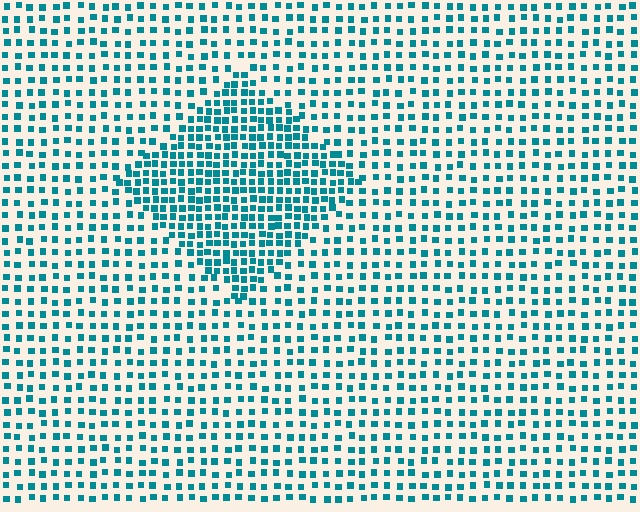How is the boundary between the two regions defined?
The boundary is defined by a change in element density (approximately 1.9x ratio). All elements are the same color, size, and shape.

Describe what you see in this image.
The image contains small teal elements arranged at two different densities. A diamond-shaped region is visible where the elements are more densely packed than the surrounding area.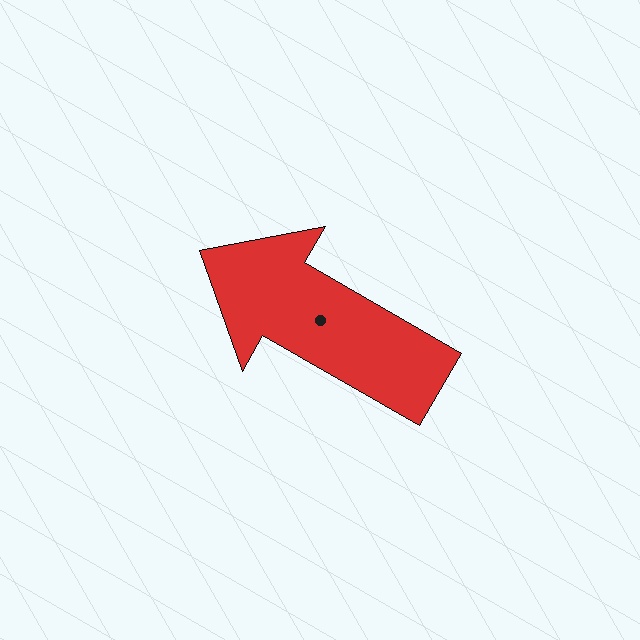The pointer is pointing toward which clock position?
Roughly 10 o'clock.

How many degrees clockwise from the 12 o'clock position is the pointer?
Approximately 300 degrees.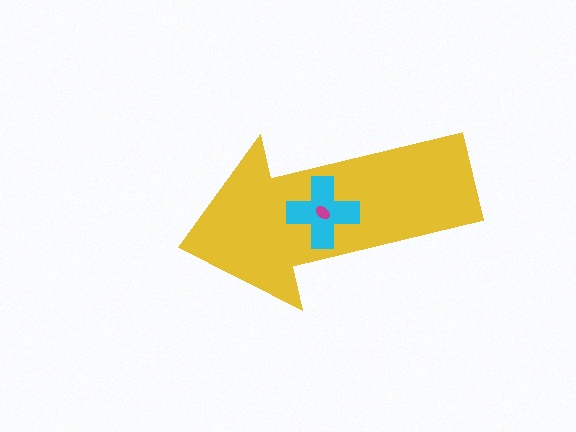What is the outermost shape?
The yellow arrow.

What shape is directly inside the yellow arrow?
The cyan cross.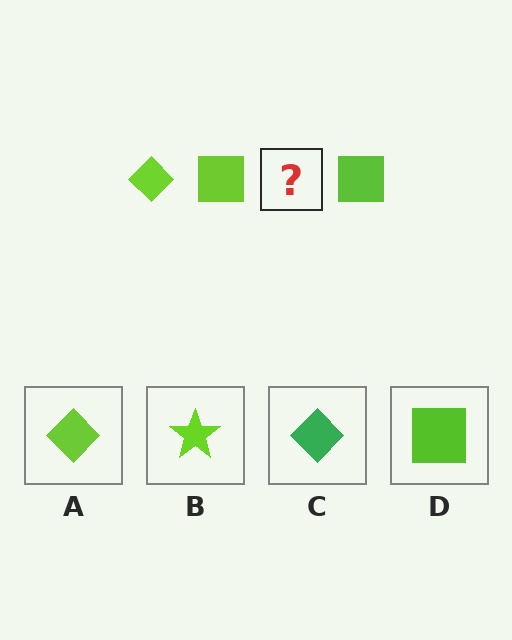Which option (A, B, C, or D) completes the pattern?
A.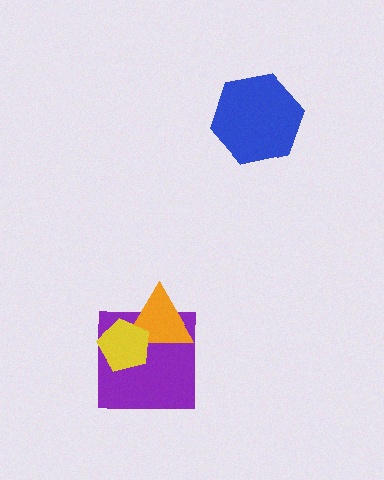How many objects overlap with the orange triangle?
2 objects overlap with the orange triangle.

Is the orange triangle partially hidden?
Yes, it is partially covered by another shape.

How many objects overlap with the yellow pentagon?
2 objects overlap with the yellow pentagon.